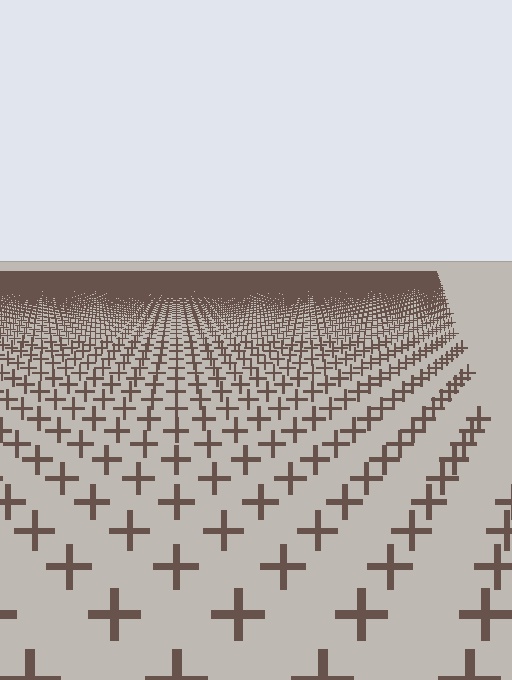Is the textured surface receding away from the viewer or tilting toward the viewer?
The surface is receding away from the viewer. Texture elements get smaller and denser toward the top.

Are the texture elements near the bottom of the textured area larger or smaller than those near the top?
Larger. Near the bottom, elements are closer to the viewer and appear at a bigger on-screen size.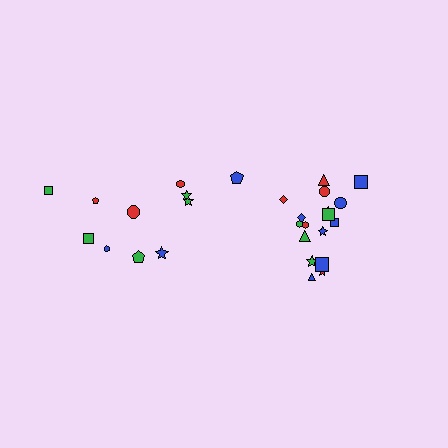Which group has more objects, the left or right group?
The right group.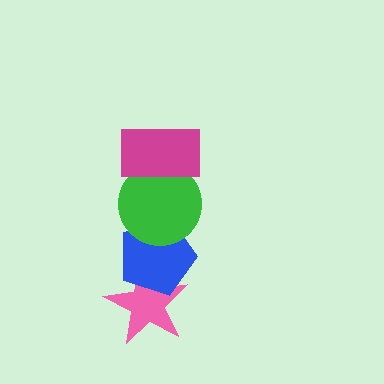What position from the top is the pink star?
The pink star is 4th from the top.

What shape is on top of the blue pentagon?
The green circle is on top of the blue pentagon.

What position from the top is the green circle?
The green circle is 2nd from the top.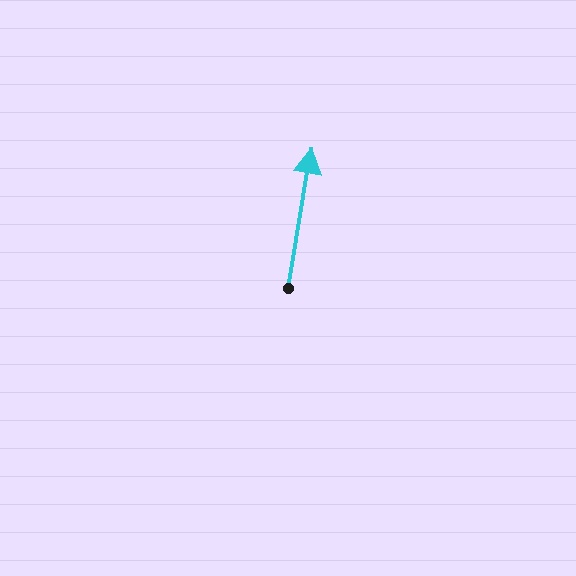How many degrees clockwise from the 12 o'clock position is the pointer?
Approximately 10 degrees.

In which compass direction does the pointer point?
North.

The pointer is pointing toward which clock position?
Roughly 12 o'clock.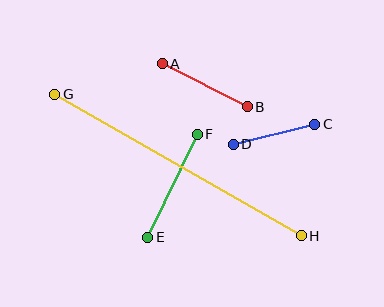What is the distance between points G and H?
The distance is approximately 284 pixels.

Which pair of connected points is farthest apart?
Points G and H are farthest apart.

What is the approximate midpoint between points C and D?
The midpoint is at approximately (274, 134) pixels.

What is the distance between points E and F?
The distance is approximately 114 pixels.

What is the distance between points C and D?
The distance is approximately 84 pixels.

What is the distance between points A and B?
The distance is approximately 95 pixels.